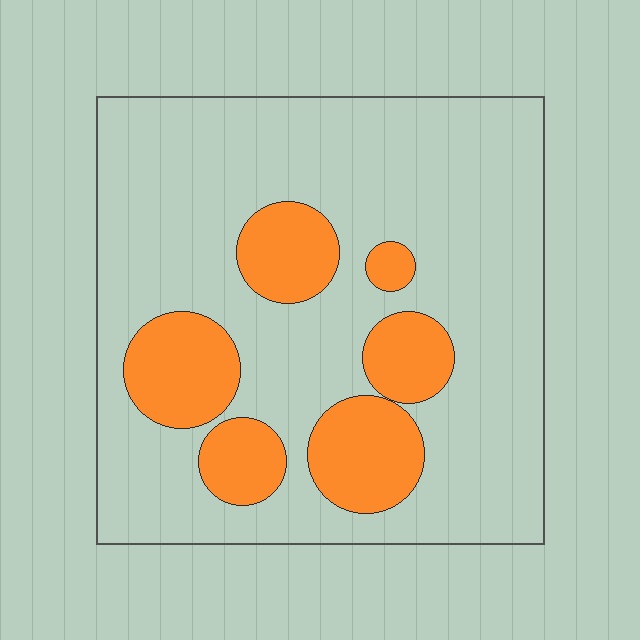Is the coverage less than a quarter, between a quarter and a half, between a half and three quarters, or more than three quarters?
Less than a quarter.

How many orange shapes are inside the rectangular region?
6.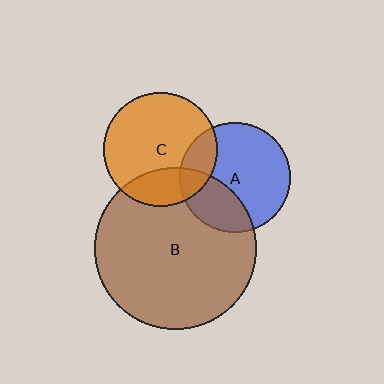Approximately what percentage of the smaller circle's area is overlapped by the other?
Approximately 20%.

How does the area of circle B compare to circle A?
Approximately 2.1 times.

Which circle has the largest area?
Circle B (brown).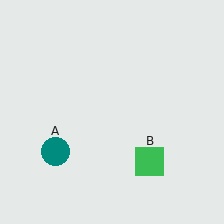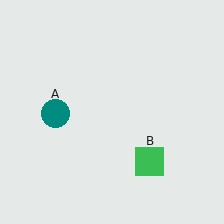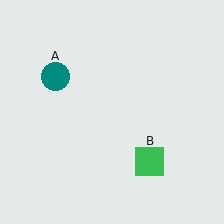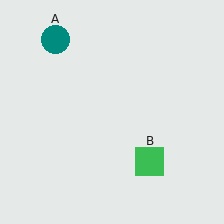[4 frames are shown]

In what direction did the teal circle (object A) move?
The teal circle (object A) moved up.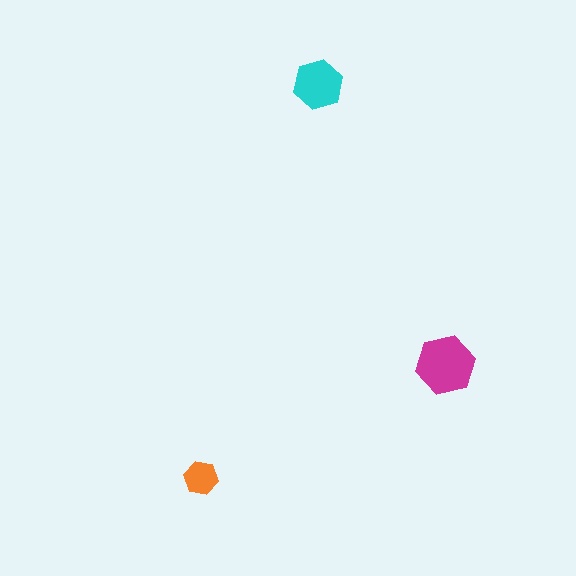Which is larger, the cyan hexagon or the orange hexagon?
The cyan one.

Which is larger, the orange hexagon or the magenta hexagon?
The magenta one.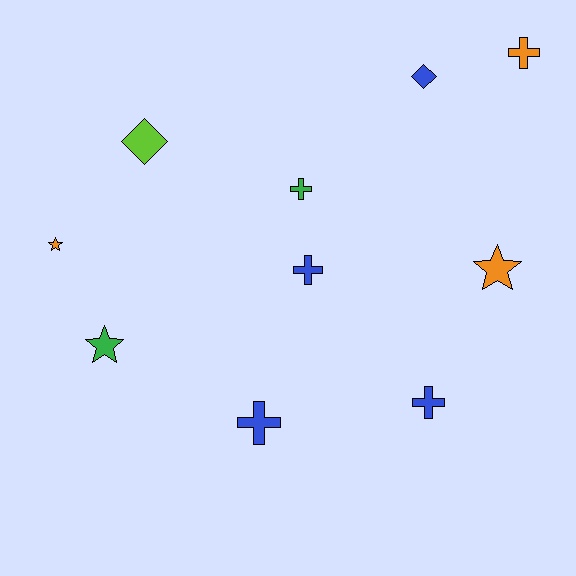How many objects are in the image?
There are 10 objects.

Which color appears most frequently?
Blue, with 4 objects.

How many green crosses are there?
There is 1 green cross.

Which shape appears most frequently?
Cross, with 5 objects.